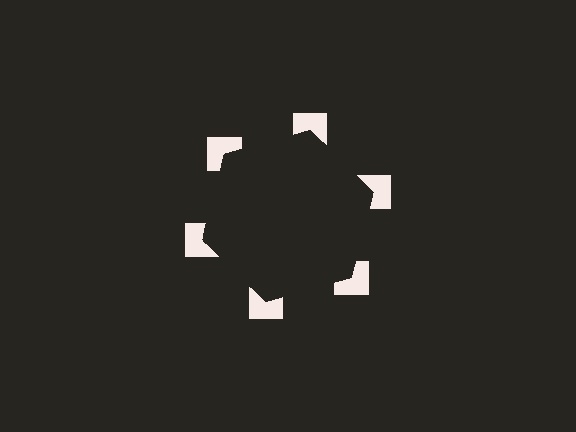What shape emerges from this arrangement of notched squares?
An illusory hexagon — its edges are inferred from the aligned wedge cuts in the notched squares, not physically drawn.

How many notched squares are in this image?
There are 6 — one at each vertex of the illusory hexagon.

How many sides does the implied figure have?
6 sides.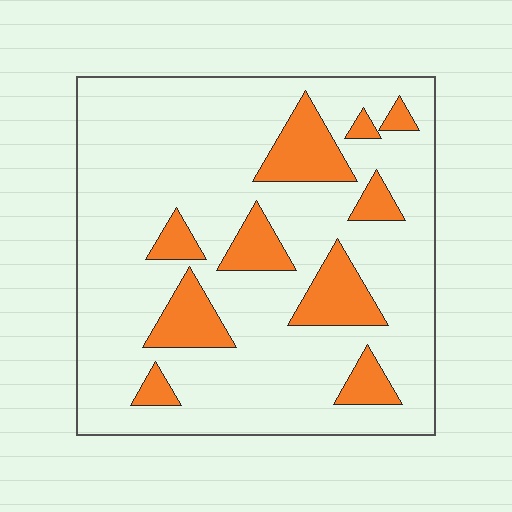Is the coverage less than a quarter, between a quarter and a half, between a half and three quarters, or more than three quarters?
Less than a quarter.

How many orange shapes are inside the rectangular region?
10.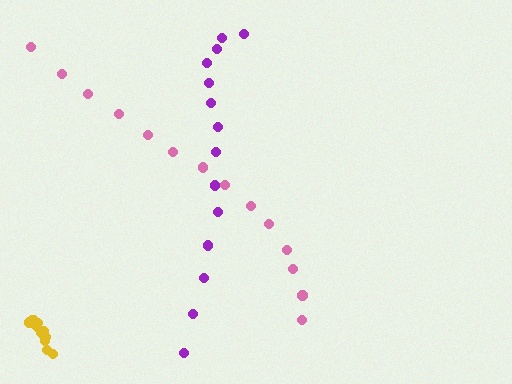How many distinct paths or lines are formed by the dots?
There are 3 distinct paths.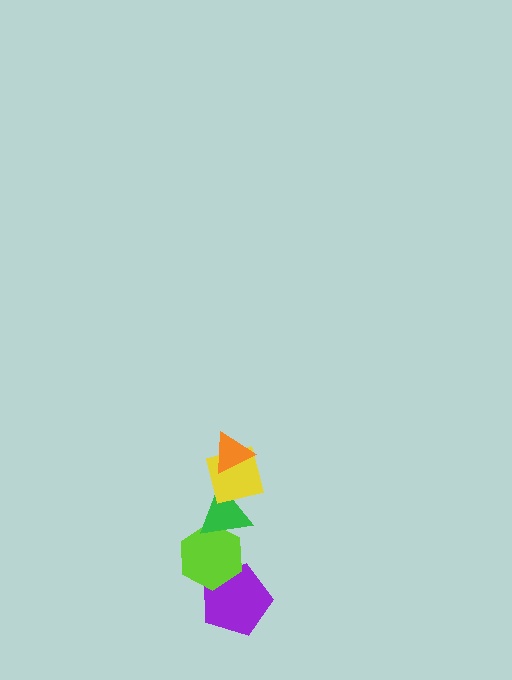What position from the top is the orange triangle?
The orange triangle is 1st from the top.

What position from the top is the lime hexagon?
The lime hexagon is 4th from the top.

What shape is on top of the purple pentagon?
The lime hexagon is on top of the purple pentagon.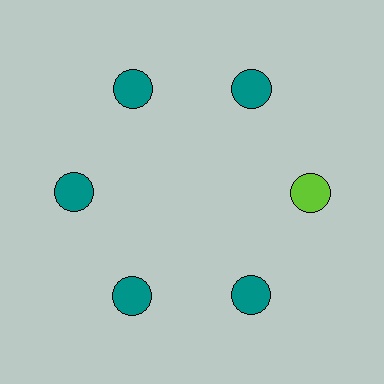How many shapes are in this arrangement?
There are 6 shapes arranged in a ring pattern.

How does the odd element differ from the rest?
It has a different color: lime instead of teal.